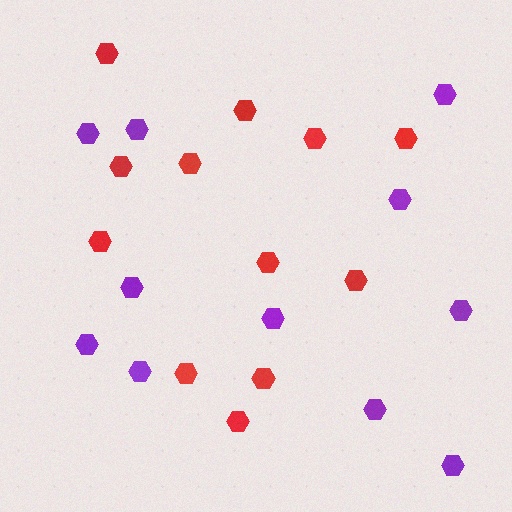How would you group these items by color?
There are 2 groups: one group of red hexagons (12) and one group of purple hexagons (11).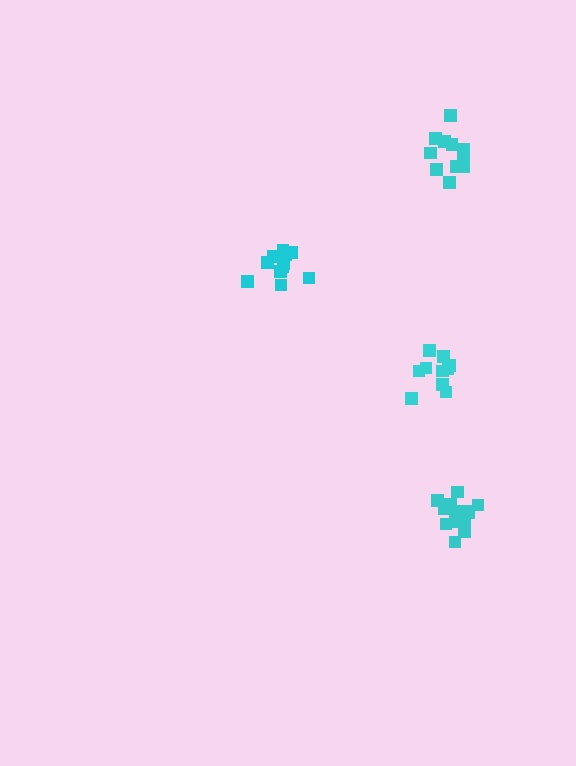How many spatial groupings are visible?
There are 4 spatial groupings.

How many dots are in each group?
Group 1: 11 dots, Group 2: 11 dots, Group 3: 10 dots, Group 4: 14 dots (46 total).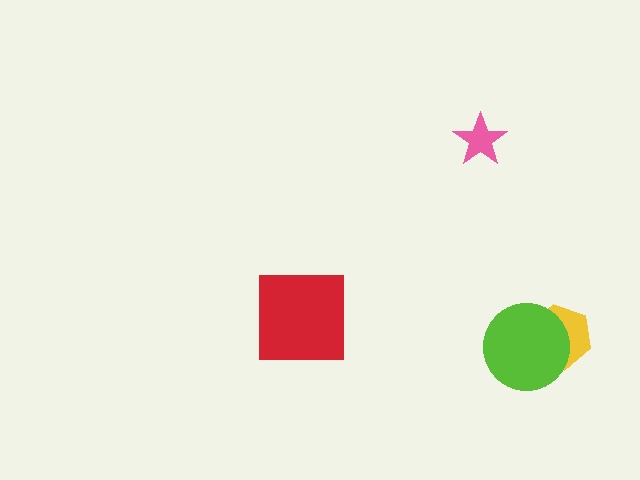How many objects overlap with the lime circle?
1 object overlaps with the lime circle.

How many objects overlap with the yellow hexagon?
1 object overlaps with the yellow hexagon.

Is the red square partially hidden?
No, no other shape covers it.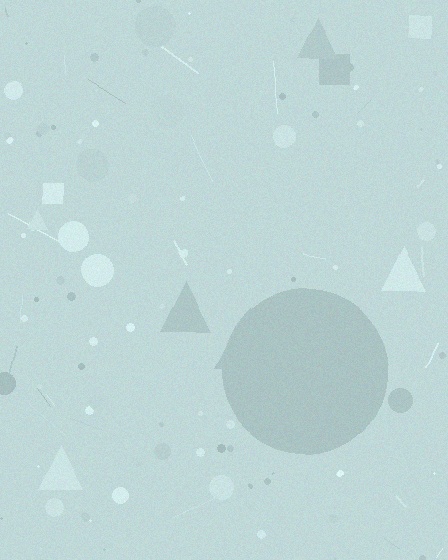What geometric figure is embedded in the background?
A circle is embedded in the background.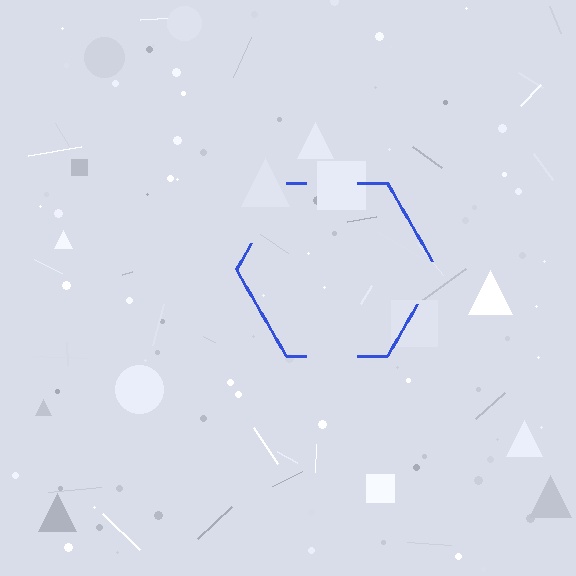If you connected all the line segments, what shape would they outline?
They would outline a hexagon.